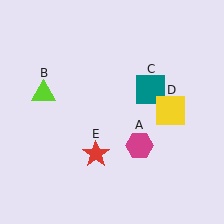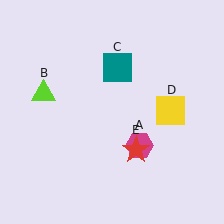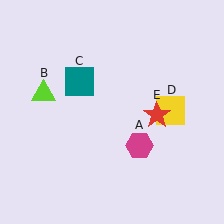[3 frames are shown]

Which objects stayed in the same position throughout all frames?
Magenta hexagon (object A) and lime triangle (object B) and yellow square (object D) remained stationary.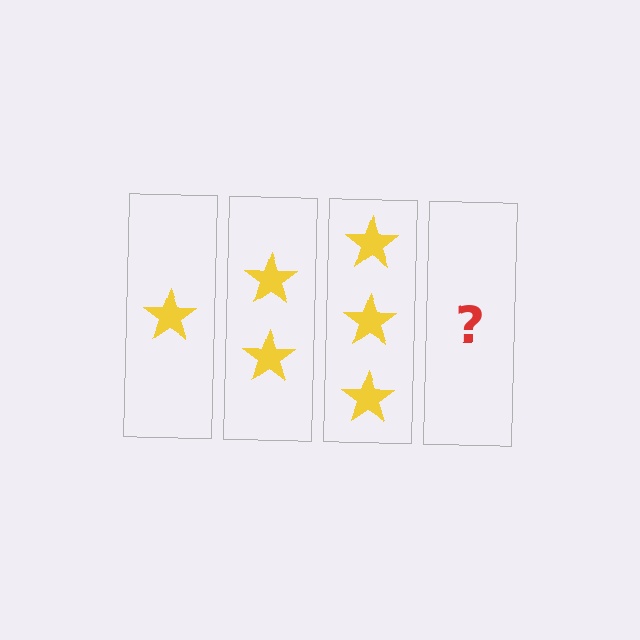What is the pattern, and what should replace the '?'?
The pattern is that each step adds one more star. The '?' should be 4 stars.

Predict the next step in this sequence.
The next step is 4 stars.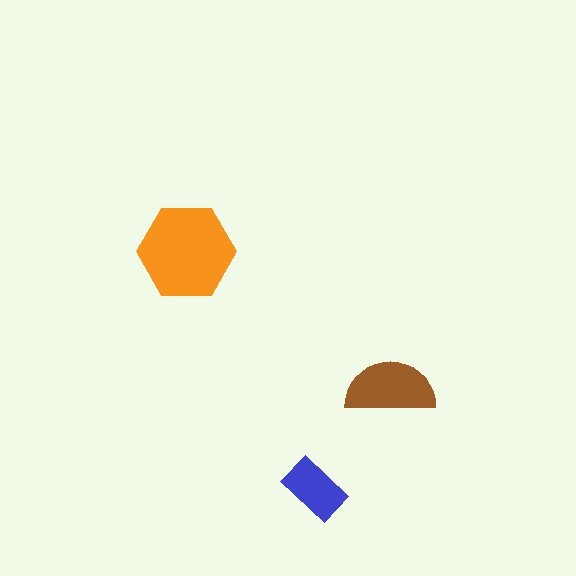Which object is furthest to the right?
The brown semicircle is rightmost.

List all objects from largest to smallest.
The orange hexagon, the brown semicircle, the blue rectangle.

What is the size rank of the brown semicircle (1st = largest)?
2nd.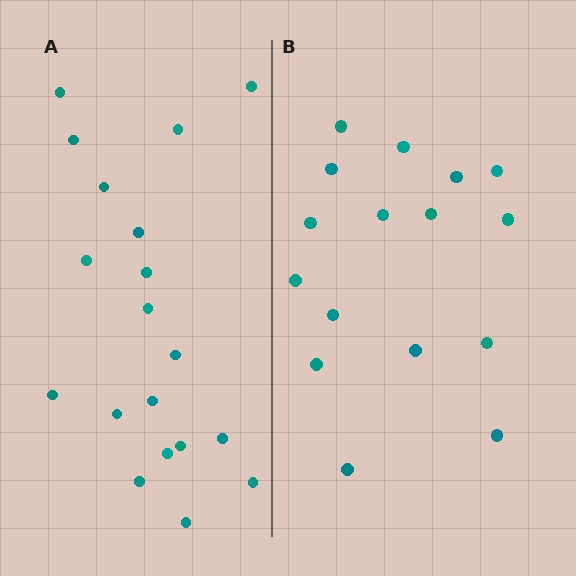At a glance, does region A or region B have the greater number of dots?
Region A (the left region) has more dots.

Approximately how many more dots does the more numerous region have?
Region A has just a few more — roughly 2 or 3 more dots than region B.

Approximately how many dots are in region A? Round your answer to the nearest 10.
About 20 dots. (The exact count is 19, which rounds to 20.)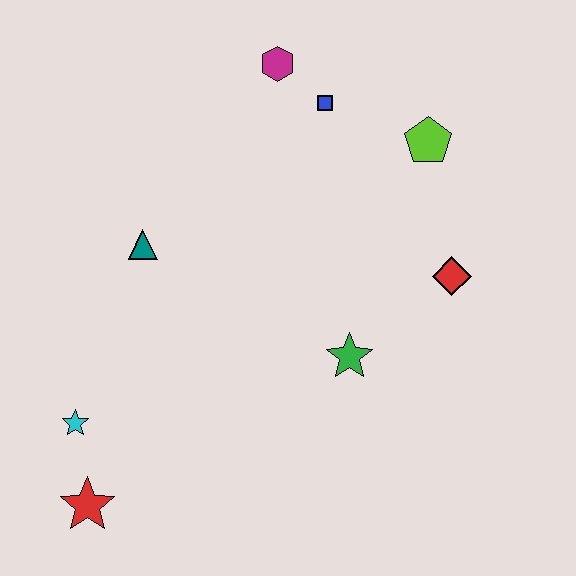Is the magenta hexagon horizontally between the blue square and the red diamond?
No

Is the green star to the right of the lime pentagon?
No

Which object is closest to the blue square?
The magenta hexagon is closest to the blue square.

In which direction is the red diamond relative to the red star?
The red diamond is to the right of the red star.